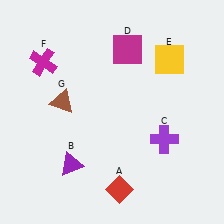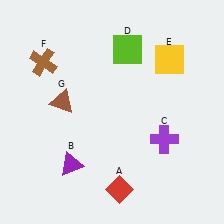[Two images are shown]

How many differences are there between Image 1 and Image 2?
There are 2 differences between the two images.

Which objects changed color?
D changed from magenta to lime. F changed from magenta to brown.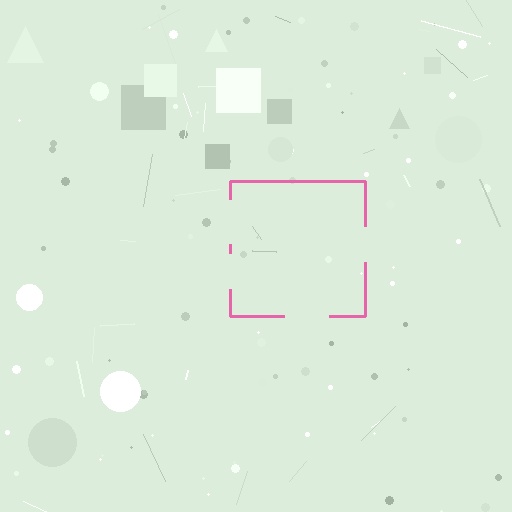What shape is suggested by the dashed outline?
The dashed outline suggests a square.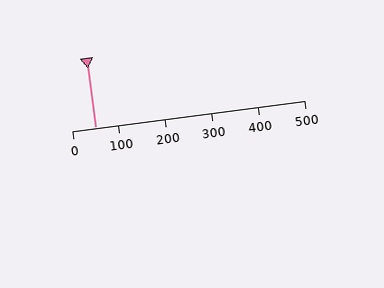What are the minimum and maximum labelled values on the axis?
The axis runs from 0 to 500.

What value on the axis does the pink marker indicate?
The marker indicates approximately 50.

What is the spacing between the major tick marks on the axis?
The major ticks are spaced 100 apart.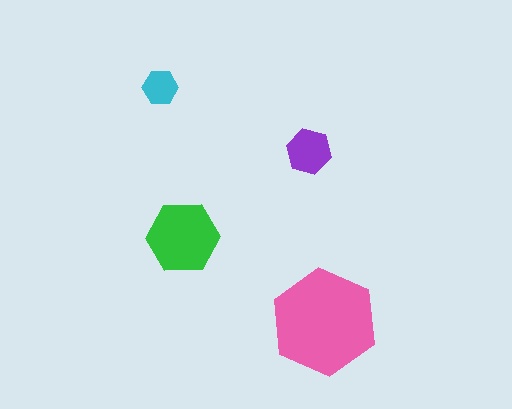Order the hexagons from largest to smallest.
the pink one, the green one, the purple one, the cyan one.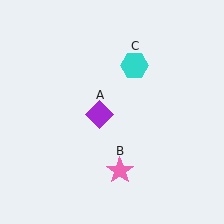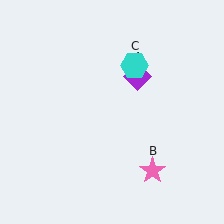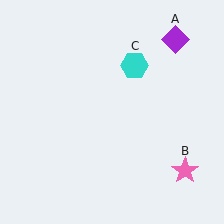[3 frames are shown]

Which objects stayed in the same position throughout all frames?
Cyan hexagon (object C) remained stationary.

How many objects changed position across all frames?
2 objects changed position: purple diamond (object A), pink star (object B).